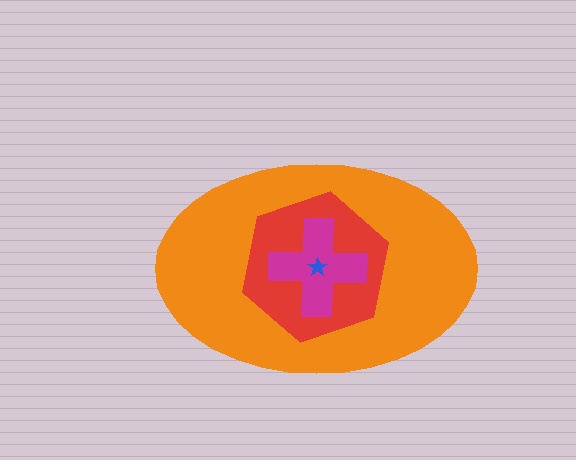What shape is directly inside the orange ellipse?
The red hexagon.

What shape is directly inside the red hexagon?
The magenta cross.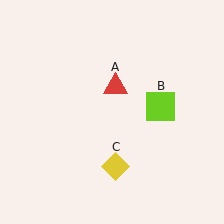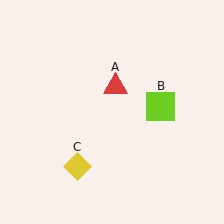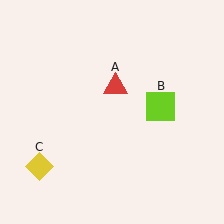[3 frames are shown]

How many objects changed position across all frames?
1 object changed position: yellow diamond (object C).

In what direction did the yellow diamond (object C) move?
The yellow diamond (object C) moved left.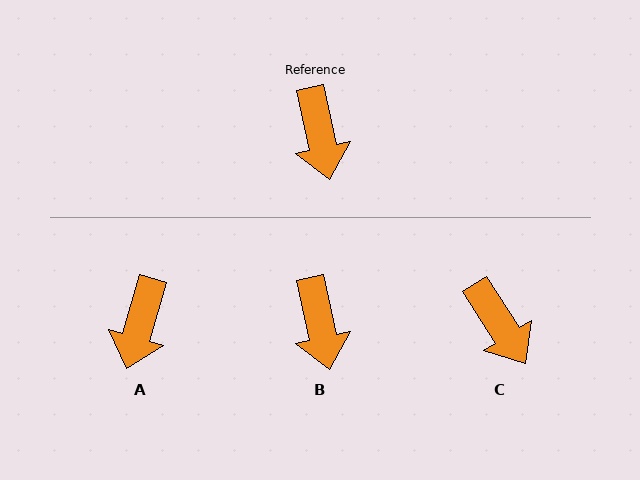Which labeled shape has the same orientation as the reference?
B.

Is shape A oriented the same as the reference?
No, it is off by about 29 degrees.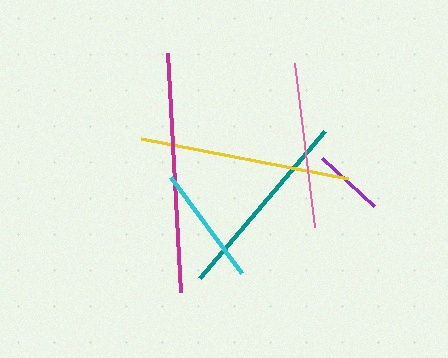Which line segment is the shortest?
The purple line is the shortest at approximately 70 pixels.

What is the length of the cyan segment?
The cyan segment is approximately 118 pixels long.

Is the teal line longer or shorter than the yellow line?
The yellow line is longer than the teal line.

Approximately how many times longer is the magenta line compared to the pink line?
The magenta line is approximately 1.4 times the length of the pink line.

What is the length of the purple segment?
The purple segment is approximately 70 pixels long.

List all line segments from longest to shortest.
From longest to shortest: magenta, yellow, teal, pink, cyan, purple.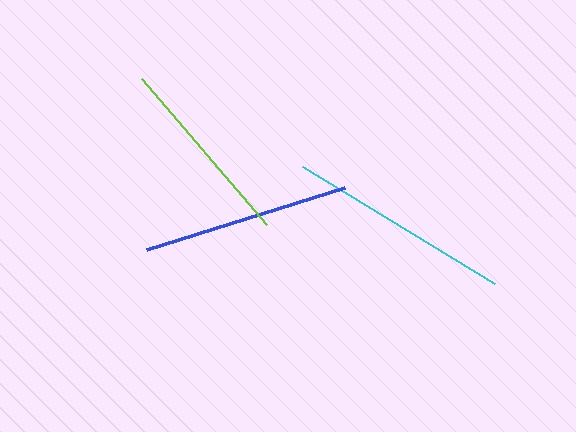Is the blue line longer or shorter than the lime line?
The blue line is longer than the lime line.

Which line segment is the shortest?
The lime line is the shortest at approximately 192 pixels.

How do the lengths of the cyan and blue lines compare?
The cyan and blue lines are approximately the same length.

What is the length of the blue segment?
The blue segment is approximately 208 pixels long.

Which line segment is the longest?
The cyan line is the longest at approximately 225 pixels.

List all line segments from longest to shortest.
From longest to shortest: cyan, blue, lime.